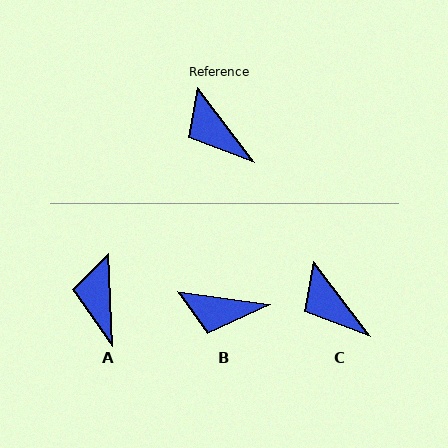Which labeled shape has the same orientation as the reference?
C.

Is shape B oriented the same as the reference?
No, it is off by about 46 degrees.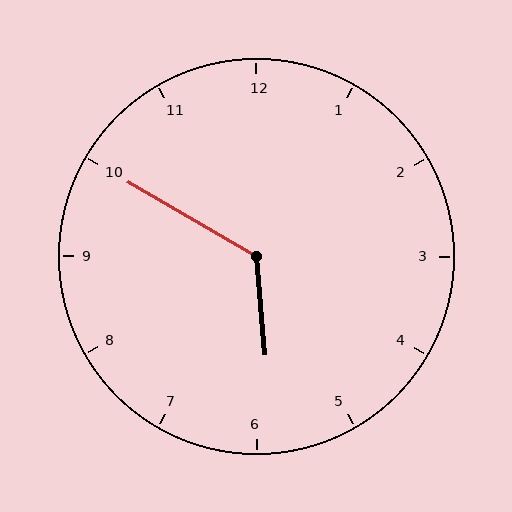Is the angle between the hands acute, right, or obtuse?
It is obtuse.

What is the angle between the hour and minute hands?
Approximately 125 degrees.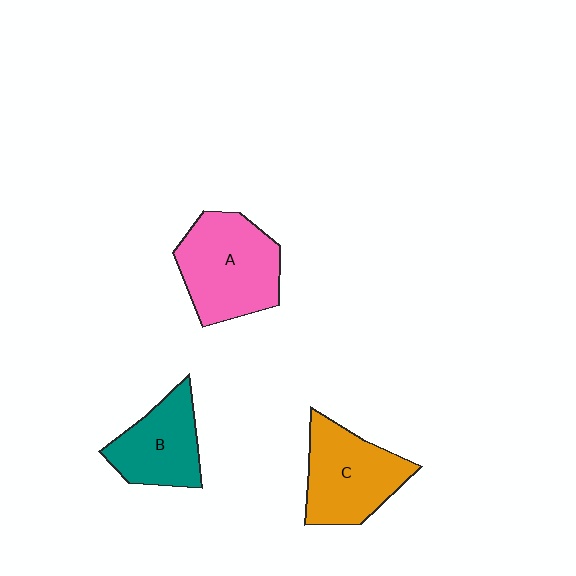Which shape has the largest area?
Shape A (pink).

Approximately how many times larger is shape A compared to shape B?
Approximately 1.4 times.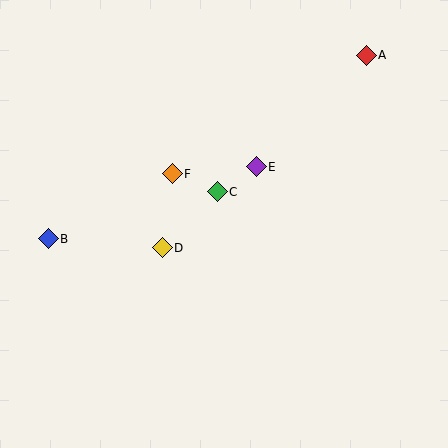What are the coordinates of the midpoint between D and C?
The midpoint between D and C is at (190, 220).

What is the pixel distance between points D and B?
The distance between D and B is 114 pixels.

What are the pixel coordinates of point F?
Point F is at (172, 174).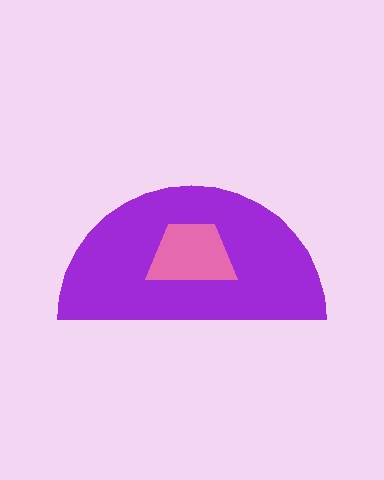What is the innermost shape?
The pink trapezoid.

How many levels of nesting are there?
2.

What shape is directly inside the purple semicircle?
The pink trapezoid.